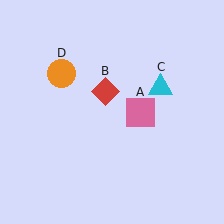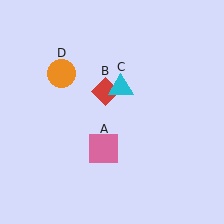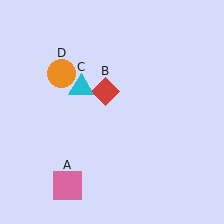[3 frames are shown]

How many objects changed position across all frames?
2 objects changed position: pink square (object A), cyan triangle (object C).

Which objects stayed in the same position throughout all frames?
Red diamond (object B) and orange circle (object D) remained stationary.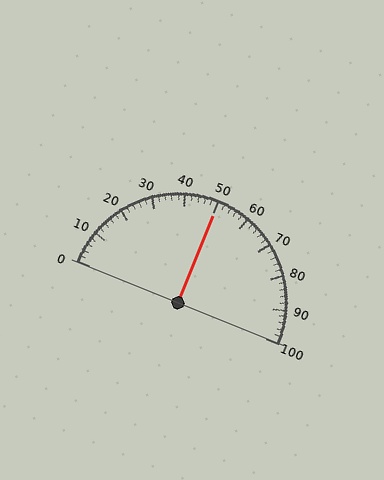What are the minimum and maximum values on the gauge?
The gauge ranges from 0 to 100.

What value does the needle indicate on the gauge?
The needle indicates approximately 50.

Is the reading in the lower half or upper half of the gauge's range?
The reading is in the upper half of the range (0 to 100).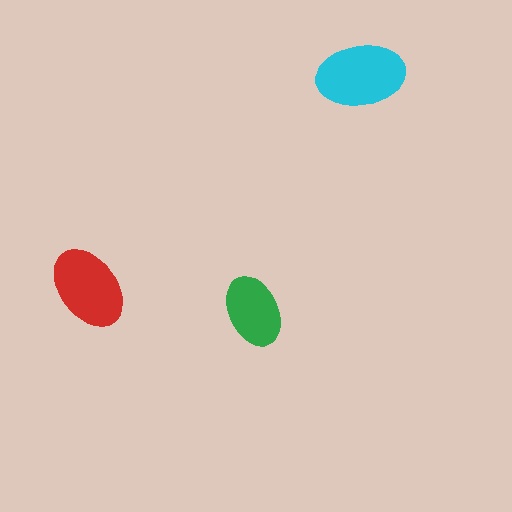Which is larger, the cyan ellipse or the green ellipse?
The cyan one.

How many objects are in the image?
There are 3 objects in the image.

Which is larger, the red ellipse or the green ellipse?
The red one.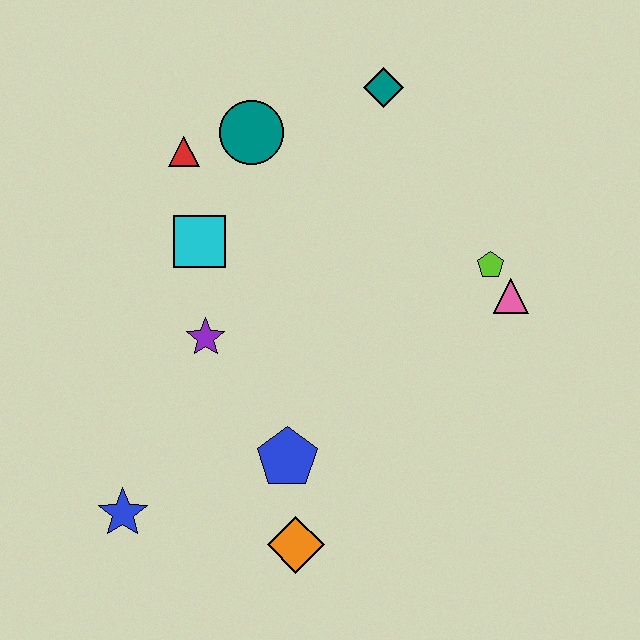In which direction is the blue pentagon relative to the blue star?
The blue pentagon is to the right of the blue star.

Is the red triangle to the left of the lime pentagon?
Yes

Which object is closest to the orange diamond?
The blue pentagon is closest to the orange diamond.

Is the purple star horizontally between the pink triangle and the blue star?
Yes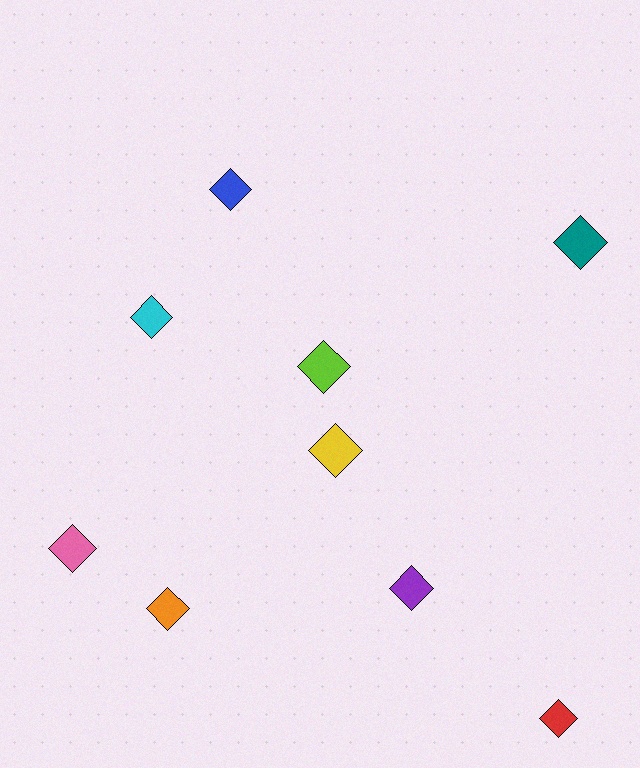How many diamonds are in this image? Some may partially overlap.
There are 9 diamonds.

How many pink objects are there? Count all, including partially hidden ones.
There is 1 pink object.